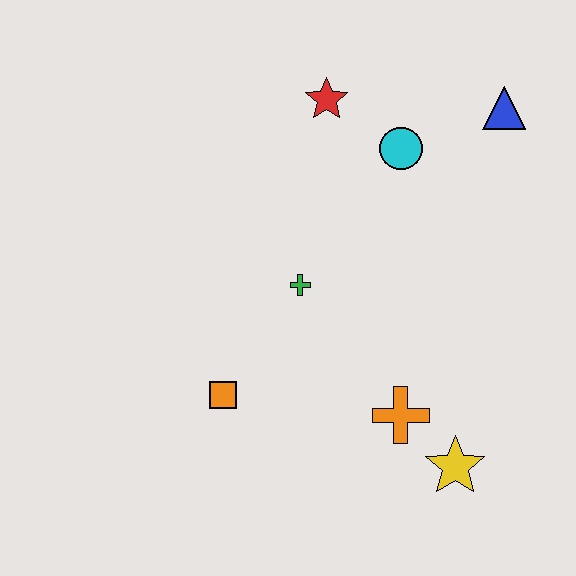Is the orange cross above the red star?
No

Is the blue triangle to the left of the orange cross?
No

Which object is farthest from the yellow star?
The red star is farthest from the yellow star.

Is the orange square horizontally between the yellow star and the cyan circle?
No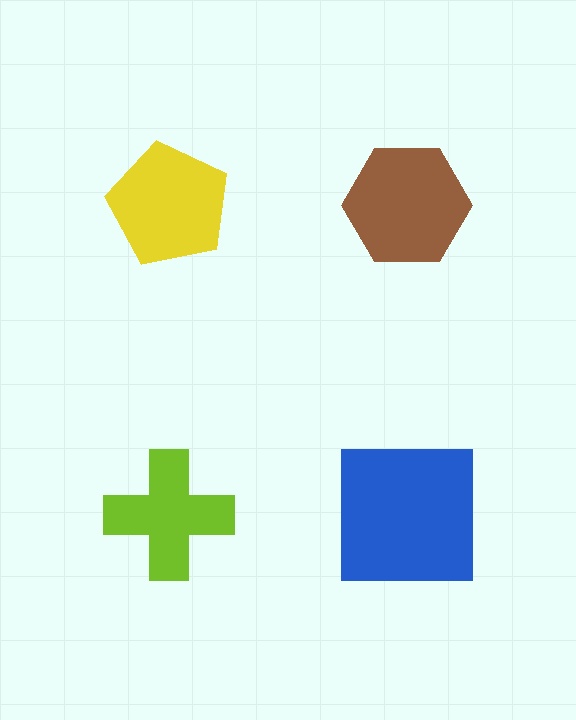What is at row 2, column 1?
A lime cross.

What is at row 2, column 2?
A blue square.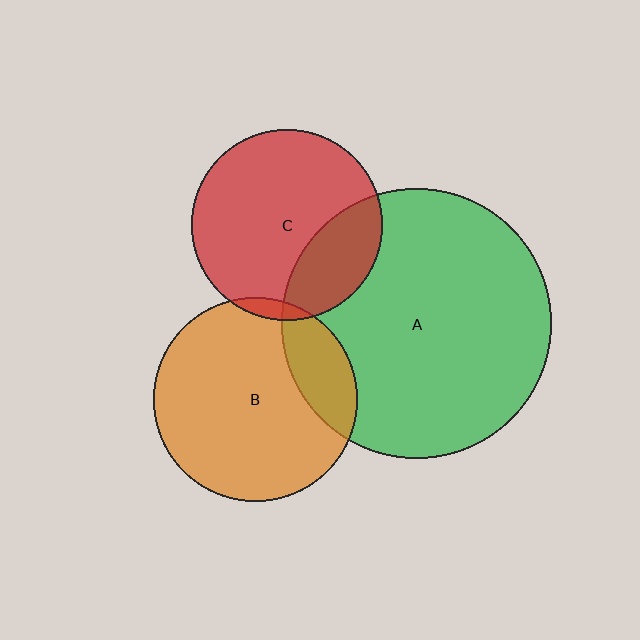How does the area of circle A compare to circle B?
Approximately 1.8 times.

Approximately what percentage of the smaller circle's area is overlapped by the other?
Approximately 20%.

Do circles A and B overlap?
Yes.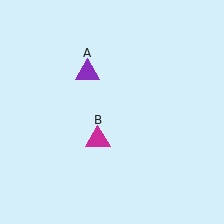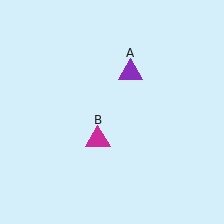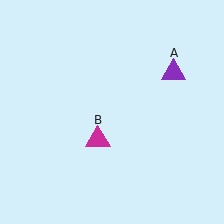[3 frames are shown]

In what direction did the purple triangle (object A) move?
The purple triangle (object A) moved right.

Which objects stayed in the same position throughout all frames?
Magenta triangle (object B) remained stationary.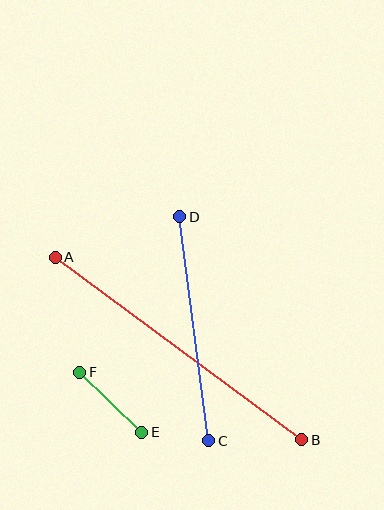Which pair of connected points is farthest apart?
Points A and B are farthest apart.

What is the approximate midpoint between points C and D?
The midpoint is at approximately (194, 329) pixels.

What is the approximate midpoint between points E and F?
The midpoint is at approximately (111, 402) pixels.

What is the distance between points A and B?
The distance is approximately 307 pixels.